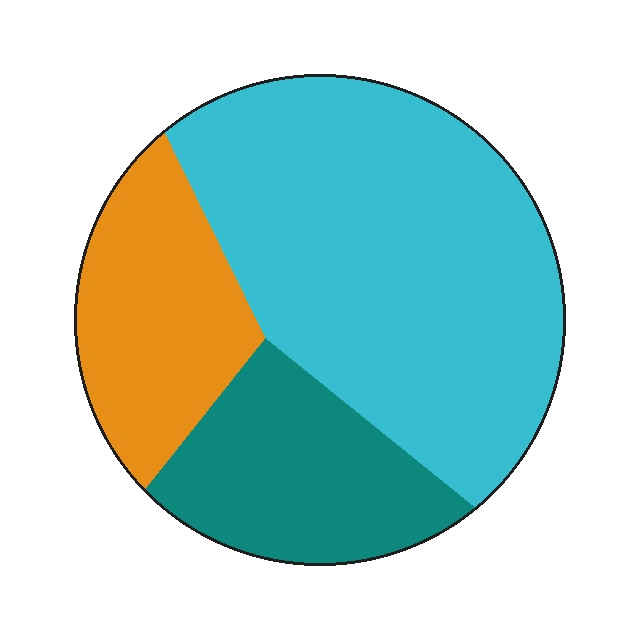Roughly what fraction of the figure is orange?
Orange covers 21% of the figure.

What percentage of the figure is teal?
Teal covers around 20% of the figure.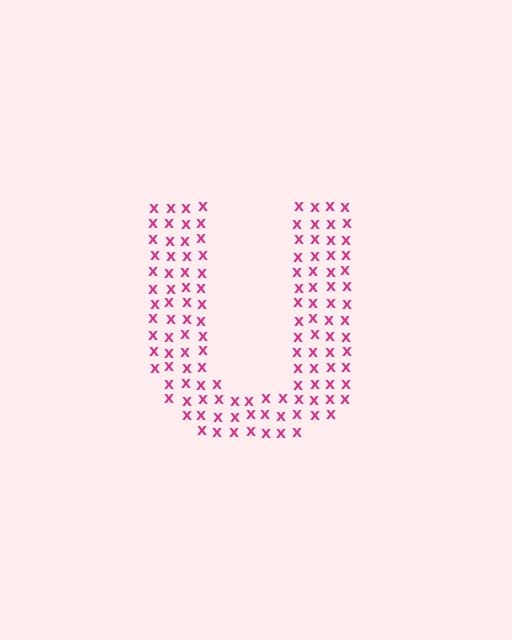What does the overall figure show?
The overall figure shows the letter U.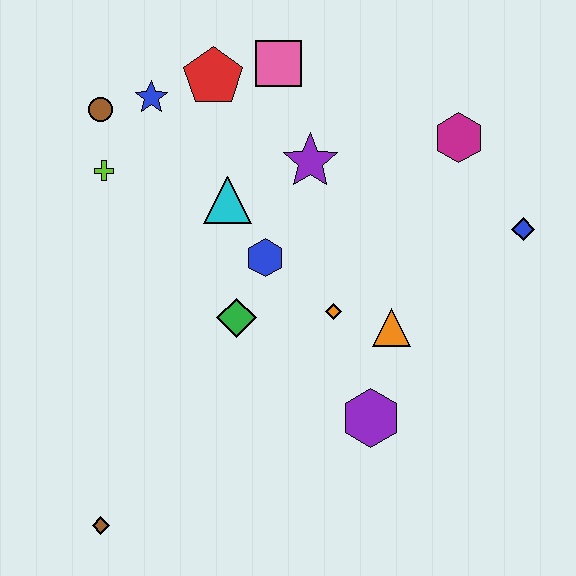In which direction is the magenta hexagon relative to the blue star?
The magenta hexagon is to the right of the blue star.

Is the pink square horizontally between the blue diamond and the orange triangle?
No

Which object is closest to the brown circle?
The blue star is closest to the brown circle.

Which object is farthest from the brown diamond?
The magenta hexagon is farthest from the brown diamond.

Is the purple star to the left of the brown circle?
No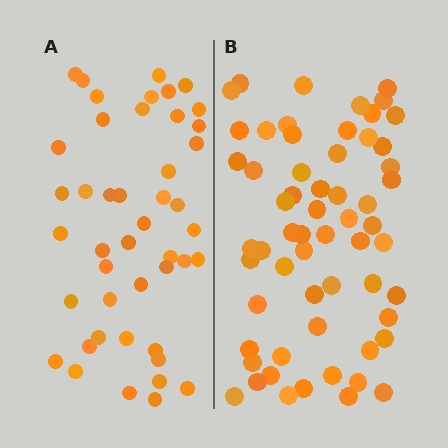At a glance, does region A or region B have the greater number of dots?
Region B (the right region) has more dots.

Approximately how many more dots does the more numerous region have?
Region B has approximately 15 more dots than region A.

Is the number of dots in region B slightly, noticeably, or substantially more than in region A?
Region B has noticeably more, but not dramatically so. The ratio is roughly 1.3 to 1.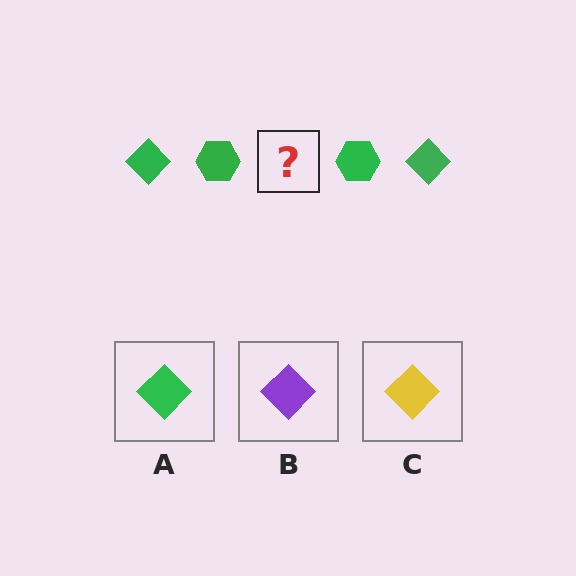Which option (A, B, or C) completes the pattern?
A.